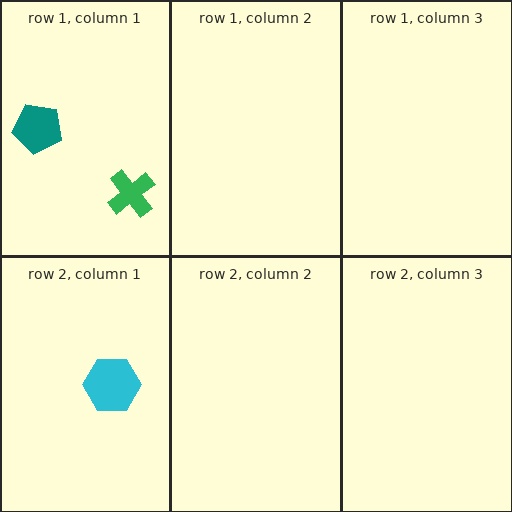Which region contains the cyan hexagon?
The row 2, column 1 region.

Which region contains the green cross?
The row 1, column 1 region.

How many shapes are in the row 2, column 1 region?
1.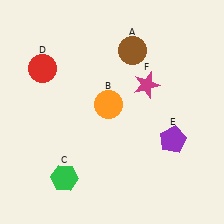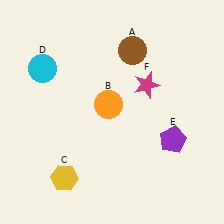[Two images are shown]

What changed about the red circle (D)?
In Image 1, D is red. In Image 2, it changed to cyan.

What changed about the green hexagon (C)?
In Image 1, C is green. In Image 2, it changed to yellow.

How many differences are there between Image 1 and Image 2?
There are 2 differences between the two images.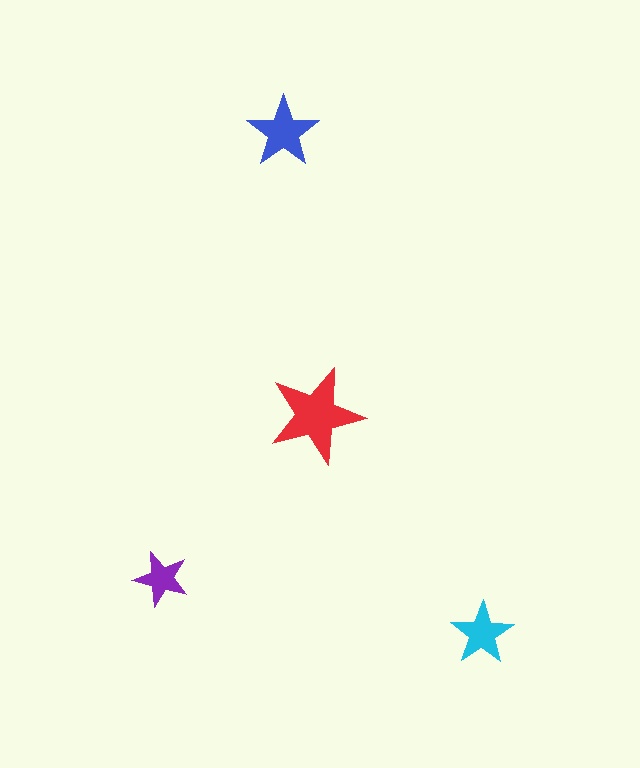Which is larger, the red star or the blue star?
The red one.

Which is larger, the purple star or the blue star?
The blue one.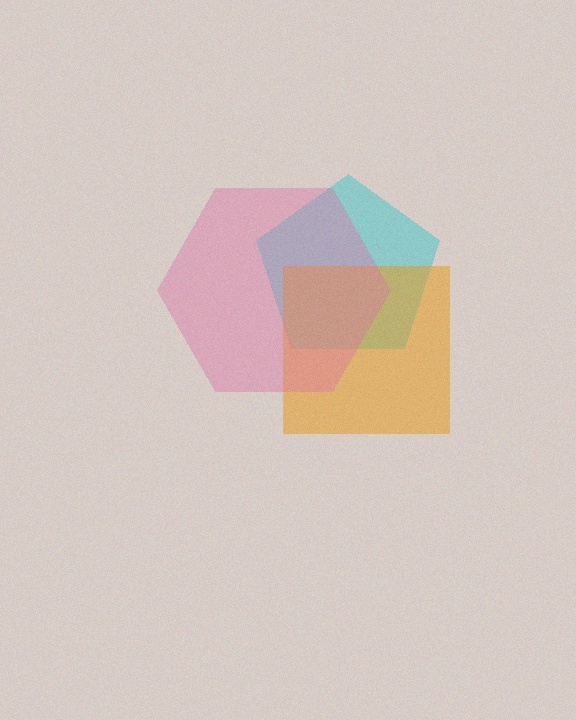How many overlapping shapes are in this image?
There are 3 overlapping shapes in the image.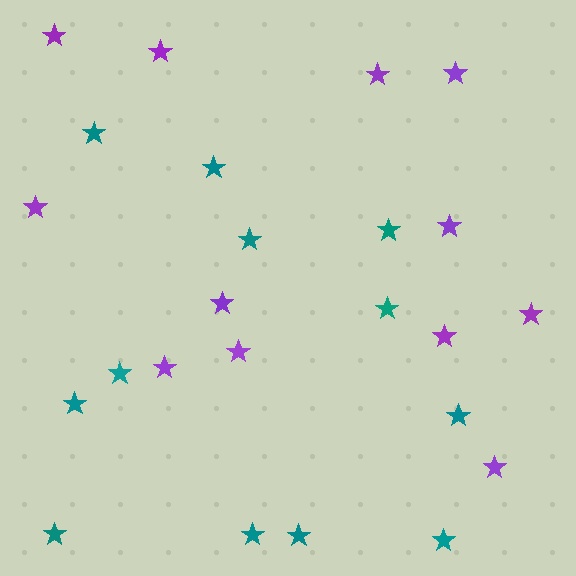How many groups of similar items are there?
There are 2 groups: one group of purple stars (12) and one group of teal stars (12).